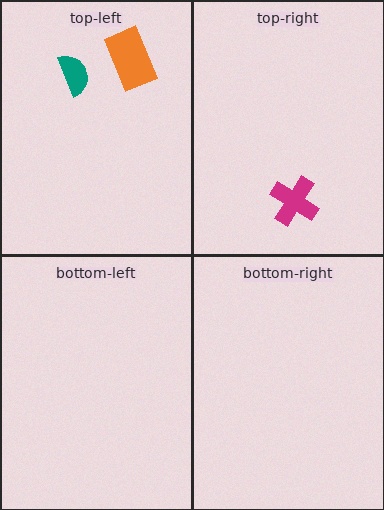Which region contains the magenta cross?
The top-right region.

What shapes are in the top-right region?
The magenta cross.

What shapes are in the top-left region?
The teal semicircle, the orange rectangle.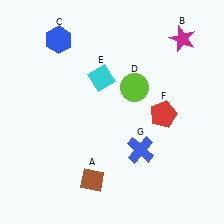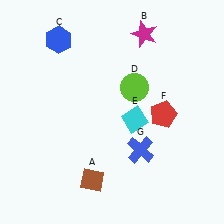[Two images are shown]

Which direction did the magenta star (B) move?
The magenta star (B) moved left.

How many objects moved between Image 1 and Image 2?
2 objects moved between the two images.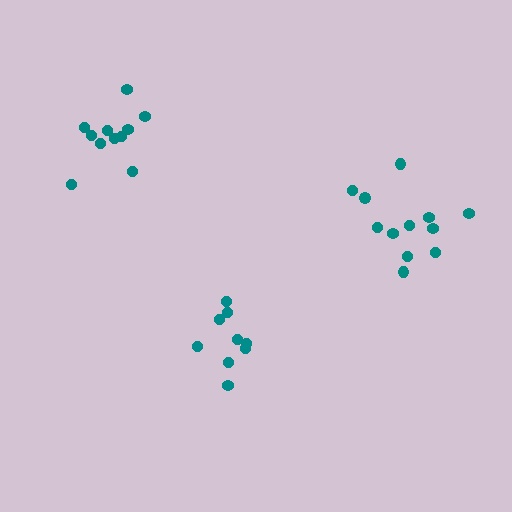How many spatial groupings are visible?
There are 3 spatial groupings.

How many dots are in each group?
Group 1: 9 dots, Group 2: 11 dots, Group 3: 12 dots (32 total).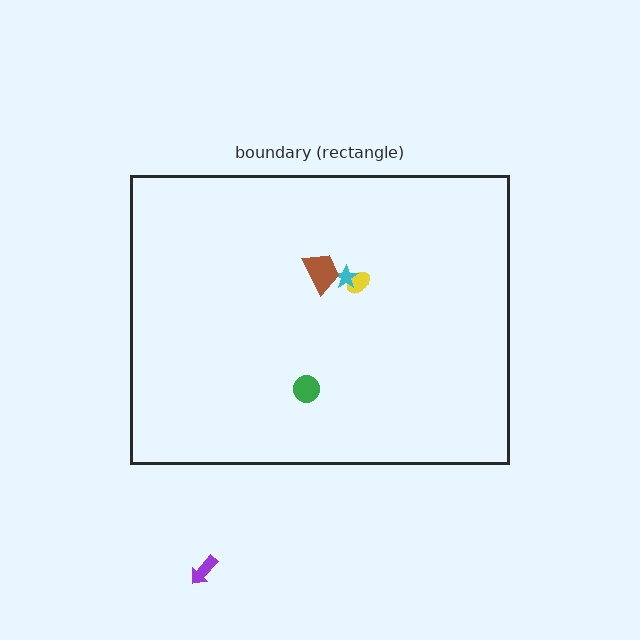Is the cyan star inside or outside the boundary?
Inside.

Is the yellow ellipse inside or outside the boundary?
Inside.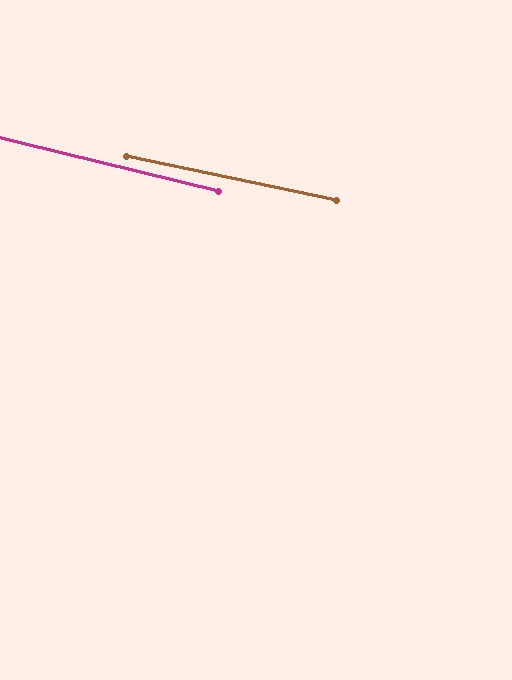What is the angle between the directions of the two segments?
Approximately 2 degrees.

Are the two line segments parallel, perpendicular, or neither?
Parallel — their directions differ by only 2.0°.